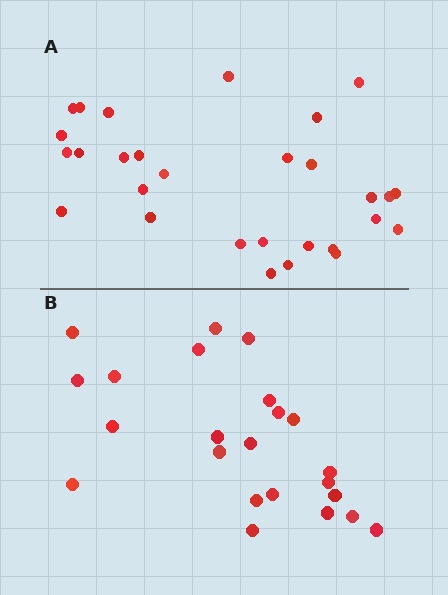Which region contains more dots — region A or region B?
Region A (the top region) has more dots.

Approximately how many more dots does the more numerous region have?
Region A has about 6 more dots than region B.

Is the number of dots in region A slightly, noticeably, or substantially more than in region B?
Region A has noticeably more, but not dramatically so. The ratio is roughly 1.3 to 1.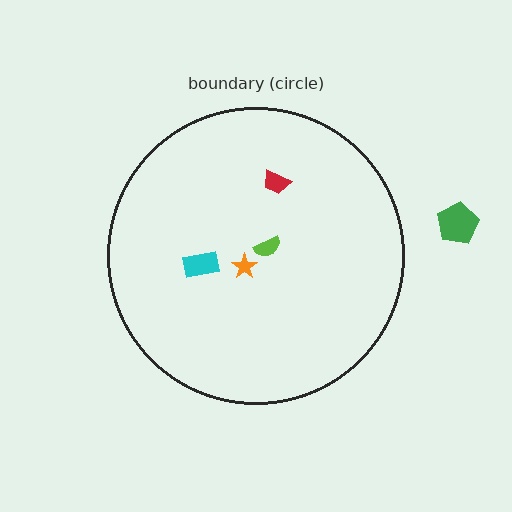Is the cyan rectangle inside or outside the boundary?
Inside.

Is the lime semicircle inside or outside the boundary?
Inside.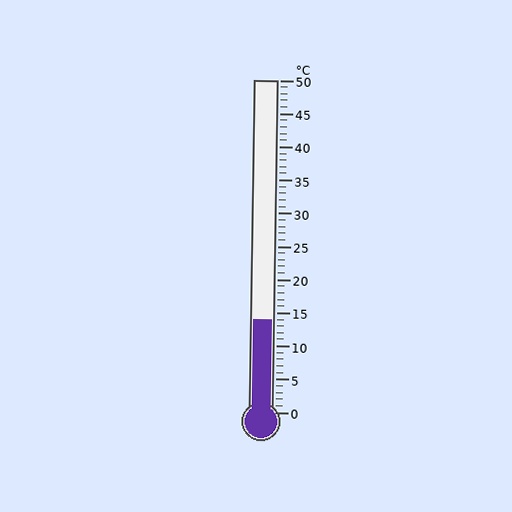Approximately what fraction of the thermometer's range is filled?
The thermometer is filled to approximately 30% of its range.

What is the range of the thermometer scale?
The thermometer scale ranges from 0°C to 50°C.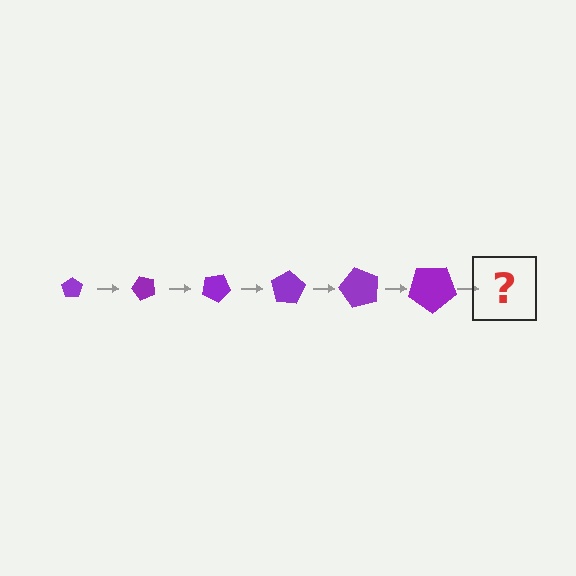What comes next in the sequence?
The next element should be a pentagon, larger than the previous one and rotated 300 degrees from the start.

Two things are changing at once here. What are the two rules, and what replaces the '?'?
The two rules are that the pentagon grows larger each step and it rotates 50 degrees each step. The '?' should be a pentagon, larger than the previous one and rotated 300 degrees from the start.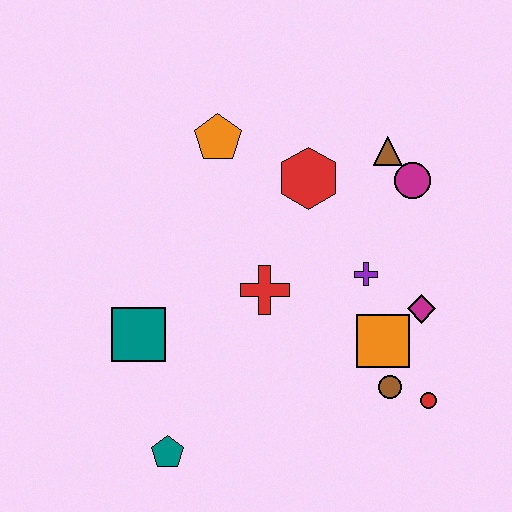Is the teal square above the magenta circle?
No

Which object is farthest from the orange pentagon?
The red circle is farthest from the orange pentagon.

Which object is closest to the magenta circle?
The brown triangle is closest to the magenta circle.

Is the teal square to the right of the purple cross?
No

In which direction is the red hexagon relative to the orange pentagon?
The red hexagon is to the right of the orange pentagon.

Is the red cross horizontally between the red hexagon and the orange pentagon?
Yes